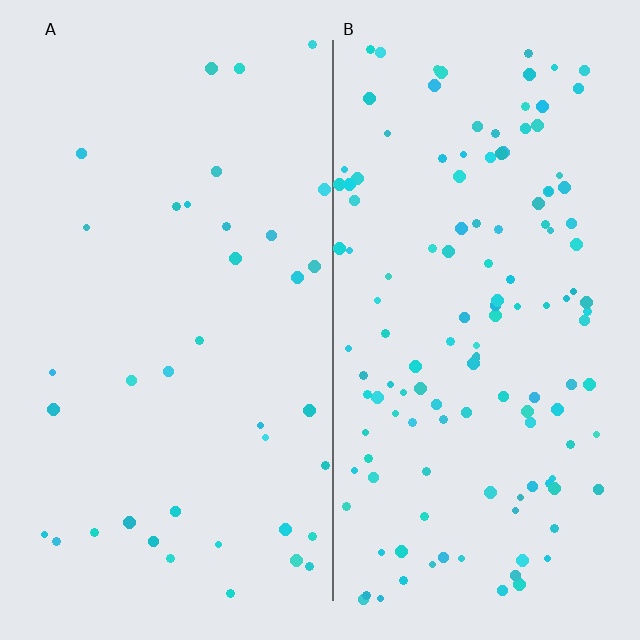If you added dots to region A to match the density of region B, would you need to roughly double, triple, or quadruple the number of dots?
Approximately quadruple.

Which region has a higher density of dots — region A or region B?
B (the right).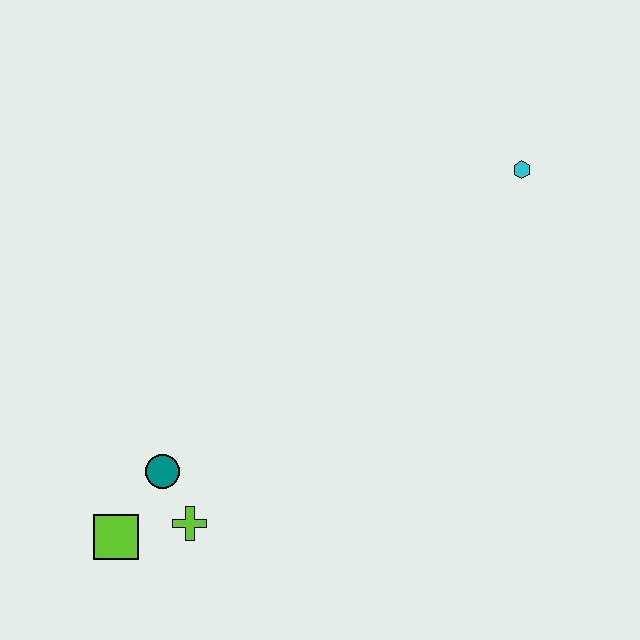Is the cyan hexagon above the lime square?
Yes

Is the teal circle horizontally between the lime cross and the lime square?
Yes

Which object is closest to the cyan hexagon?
The teal circle is closest to the cyan hexagon.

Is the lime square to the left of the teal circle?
Yes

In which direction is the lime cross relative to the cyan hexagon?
The lime cross is below the cyan hexagon.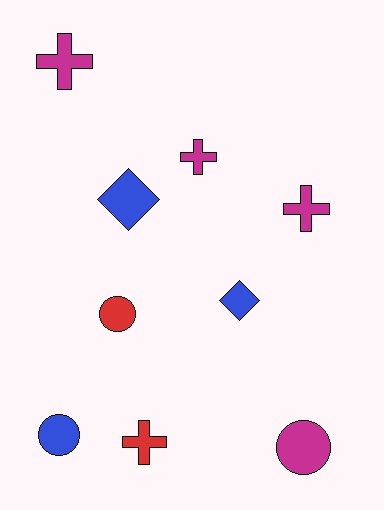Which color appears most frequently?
Magenta, with 4 objects.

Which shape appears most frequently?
Cross, with 4 objects.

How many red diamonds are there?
There are no red diamonds.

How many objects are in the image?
There are 9 objects.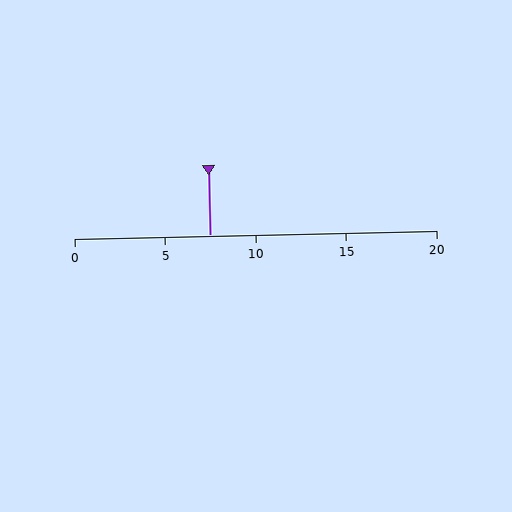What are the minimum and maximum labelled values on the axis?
The axis runs from 0 to 20.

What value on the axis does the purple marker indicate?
The marker indicates approximately 7.5.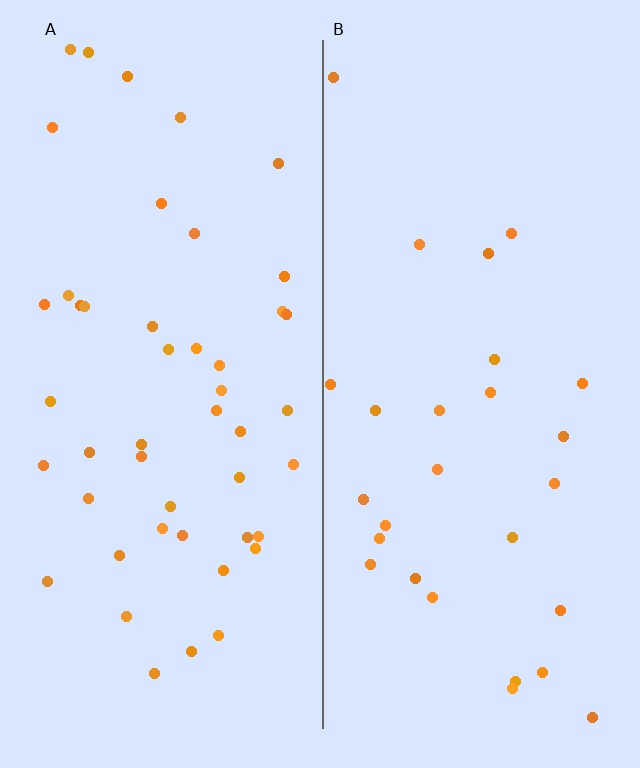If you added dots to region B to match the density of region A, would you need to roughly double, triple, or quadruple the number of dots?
Approximately double.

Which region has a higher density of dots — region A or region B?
A (the left).